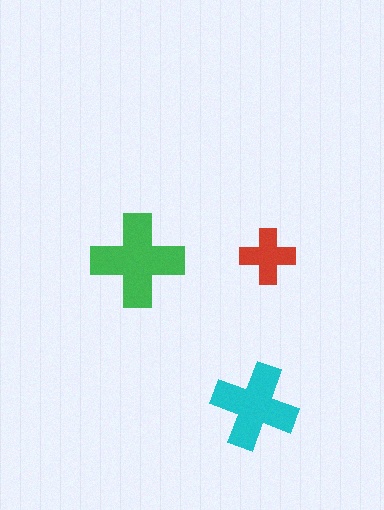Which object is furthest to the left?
The green cross is leftmost.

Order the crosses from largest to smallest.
the green one, the cyan one, the red one.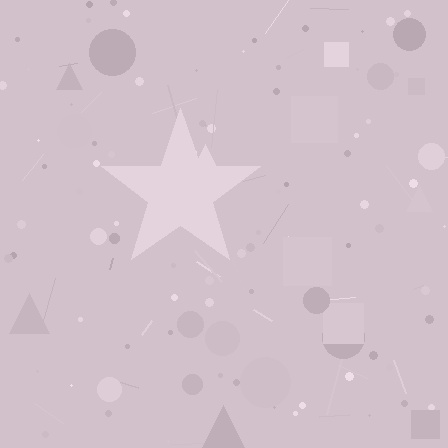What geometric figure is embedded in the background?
A star is embedded in the background.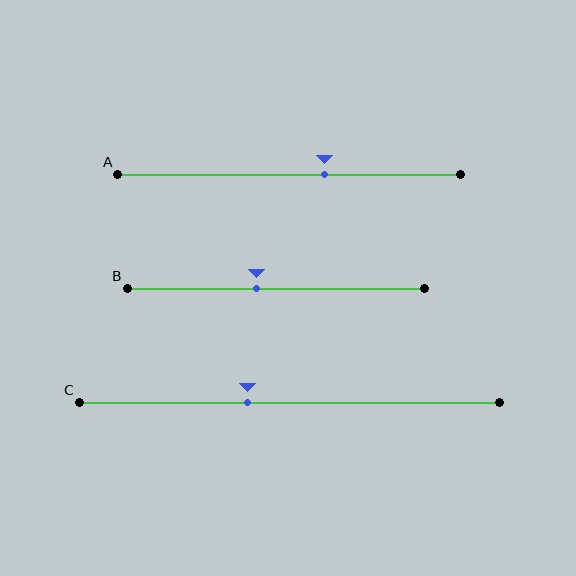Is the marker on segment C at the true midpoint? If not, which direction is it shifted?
No, the marker on segment C is shifted to the left by about 10% of the segment length.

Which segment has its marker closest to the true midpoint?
Segment B has its marker closest to the true midpoint.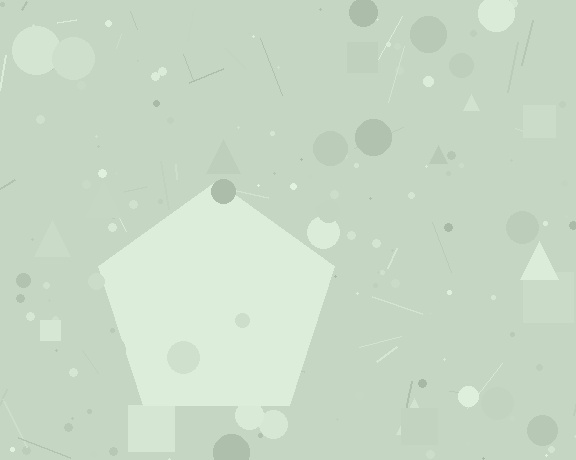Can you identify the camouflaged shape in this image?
The camouflaged shape is a pentagon.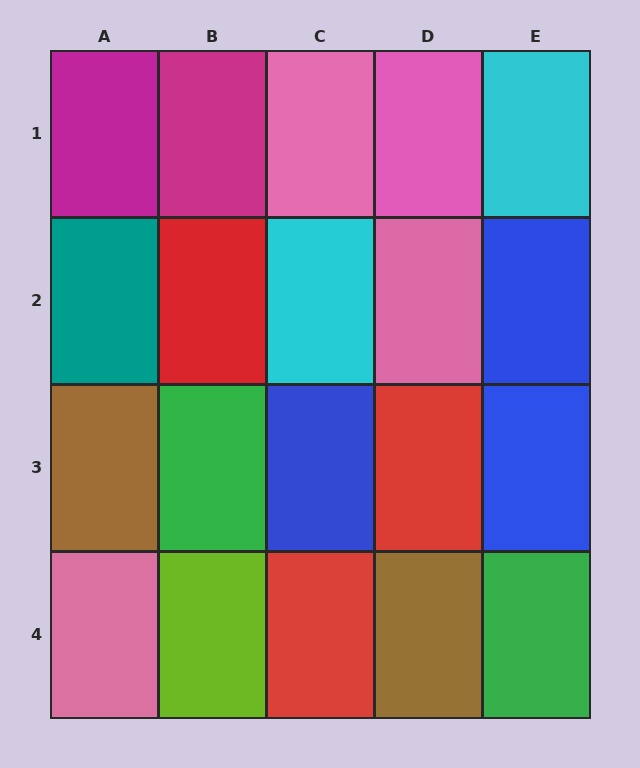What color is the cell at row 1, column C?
Pink.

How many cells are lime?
1 cell is lime.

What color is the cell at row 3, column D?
Red.